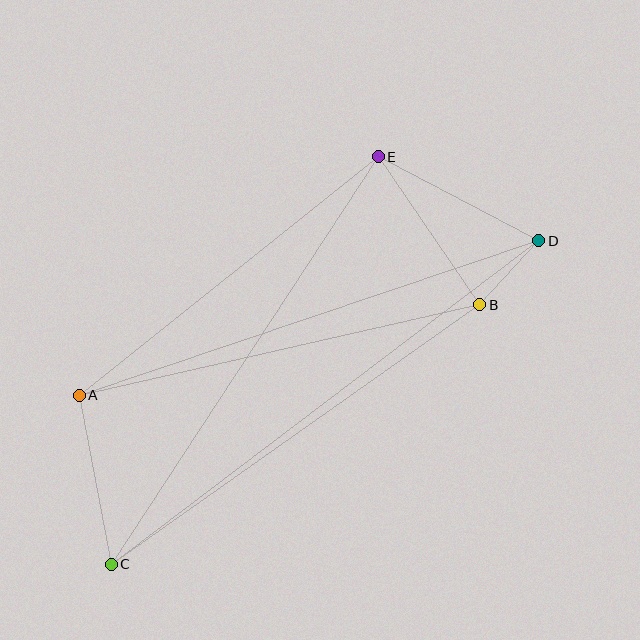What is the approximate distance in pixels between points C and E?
The distance between C and E is approximately 487 pixels.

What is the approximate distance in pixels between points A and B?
The distance between A and B is approximately 410 pixels.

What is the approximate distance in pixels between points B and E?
The distance between B and E is approximately 179 pixels.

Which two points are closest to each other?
Points B and D are closest to each other.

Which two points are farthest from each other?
Points C and D are farthest from each other.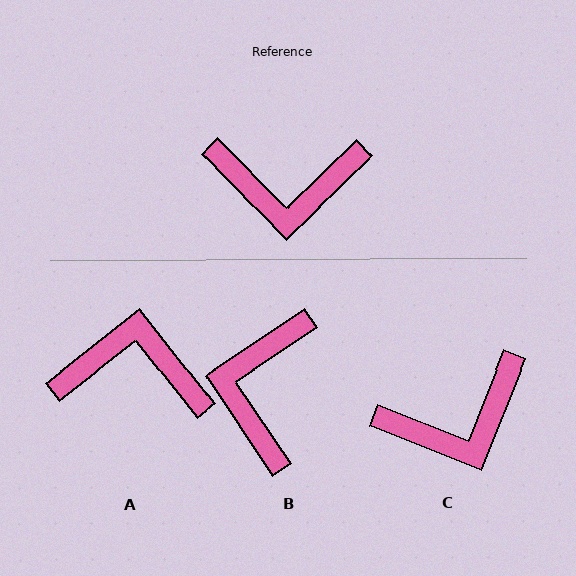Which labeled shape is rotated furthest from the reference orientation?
A, about 174 degrees away.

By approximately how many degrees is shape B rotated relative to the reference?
Approximately 100 degrees clockwise.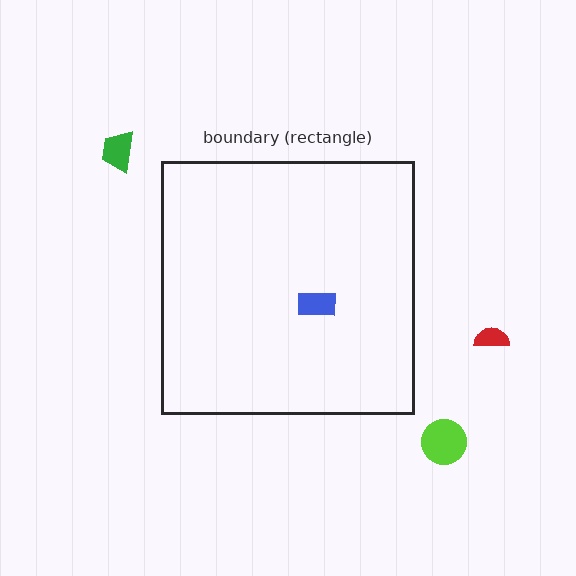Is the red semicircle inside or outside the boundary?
Outside.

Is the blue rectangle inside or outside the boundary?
Inside.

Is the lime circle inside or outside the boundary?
Outside.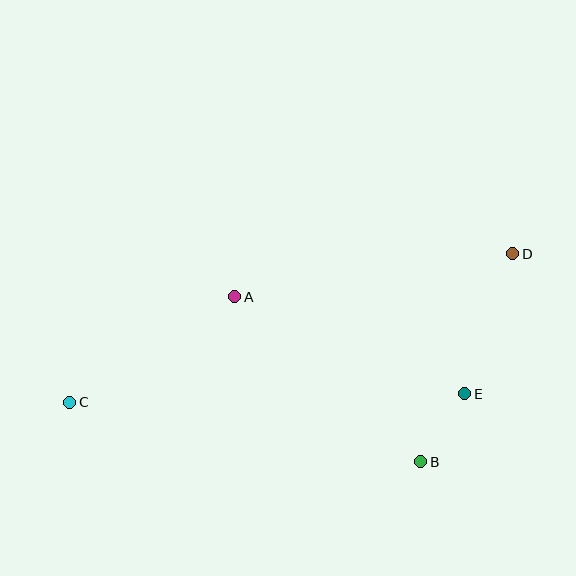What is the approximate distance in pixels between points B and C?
The distance between B and C is approximately 356 pixels.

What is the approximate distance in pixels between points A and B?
The distance between A and B is approximately 248 pixels.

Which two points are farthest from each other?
Points C and D are farthest from each other.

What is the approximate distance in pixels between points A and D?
The distance between A and D is approximately 281 pixels.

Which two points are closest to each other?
Points B and E are closest to each other.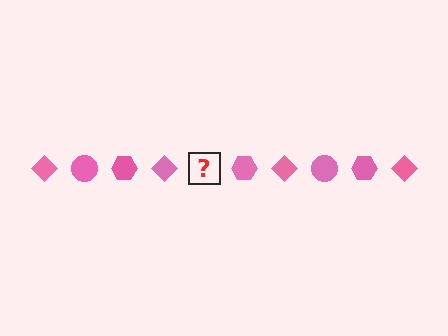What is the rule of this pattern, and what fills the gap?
The rule is that the pattern cycles through diamond, circle, hexagon shapes in pink. The gap should be filled with a pink circle.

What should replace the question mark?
The question mark should be replaced with a pink circle.